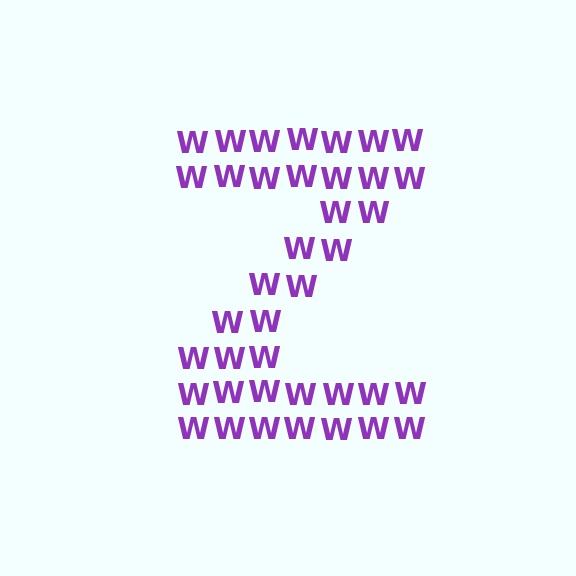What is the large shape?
The large shape is the letter Z.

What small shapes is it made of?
It is made of small letter W's.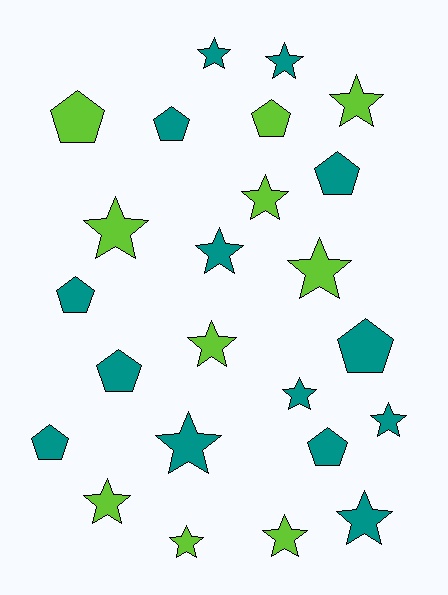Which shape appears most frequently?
Star, with 15 objects.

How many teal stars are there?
There are 7 teal stars.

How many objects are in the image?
There are 24 objects.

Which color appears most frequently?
Teal, with 14 objects.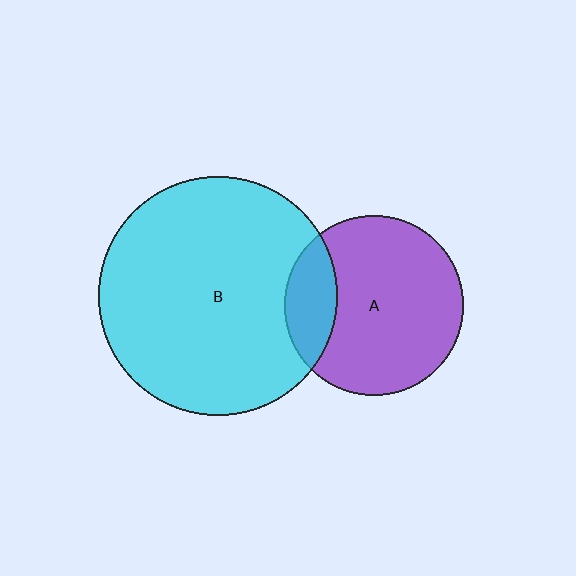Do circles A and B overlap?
Yes.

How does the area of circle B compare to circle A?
Approximately 1.8 times.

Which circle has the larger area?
Circle B (cyan).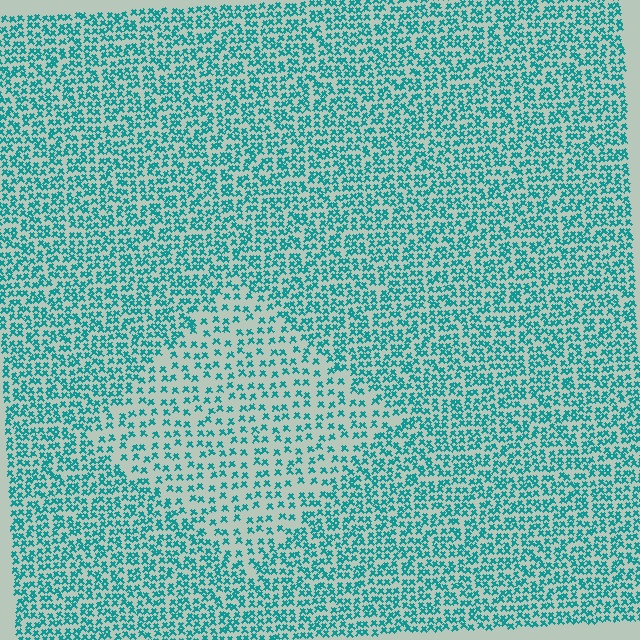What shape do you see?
I see a diamond.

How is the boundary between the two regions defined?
The boundary is defined by a change in element density (approximately 1.9x ratio). All elements are the same color, size, and shape.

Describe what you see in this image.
The image contains small teal elements arranged at two different densities. A diamond-shaped region is visible where the elements are less densely packed than the surrounding area.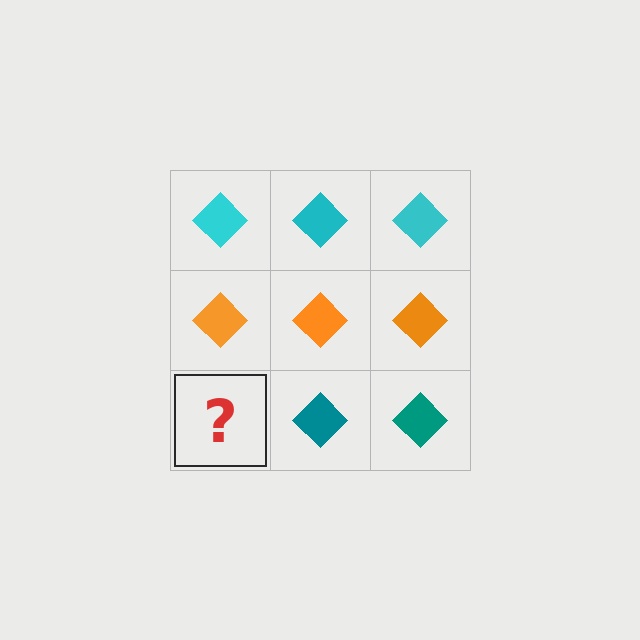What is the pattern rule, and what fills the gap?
The rule is that each row has a consistent color. The gap should be filled with a teal diamond.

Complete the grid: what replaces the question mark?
The question mark should be replaced with a teal diamond.